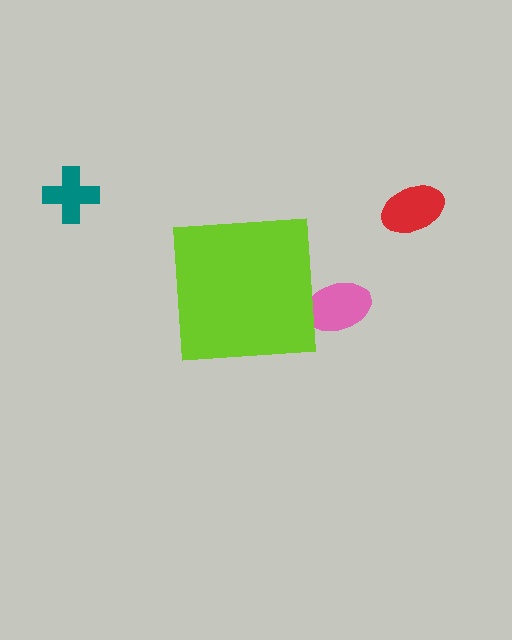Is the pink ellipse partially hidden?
Yes, the pink ellipse is partially hidden behind the lime square.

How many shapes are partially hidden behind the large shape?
1 shape is partially hidden.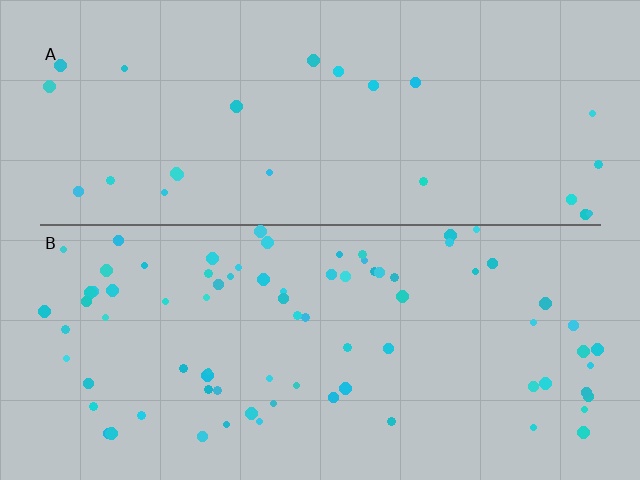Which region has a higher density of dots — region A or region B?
B (the bottom).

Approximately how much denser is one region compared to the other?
Approximately 3.2× — region B over region A.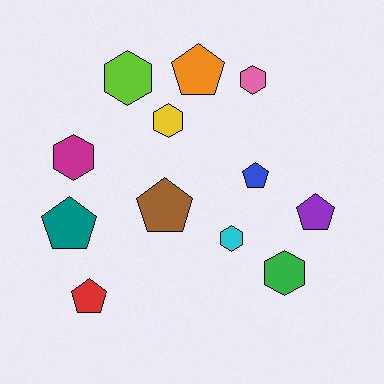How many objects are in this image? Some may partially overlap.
There are 12 objects.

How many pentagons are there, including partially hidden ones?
There are 6 pentagons.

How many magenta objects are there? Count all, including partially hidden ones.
There is 1 magenta object.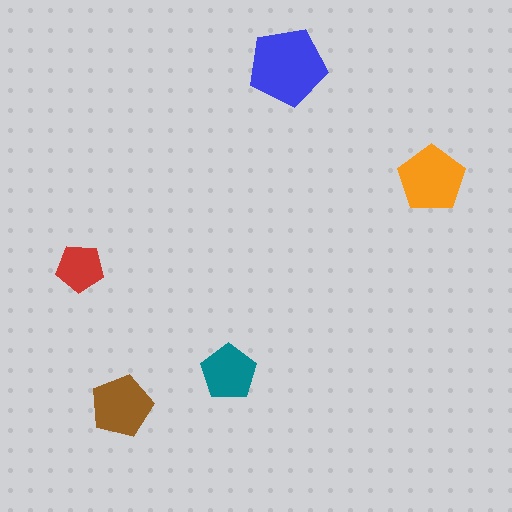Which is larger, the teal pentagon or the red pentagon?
The teal one.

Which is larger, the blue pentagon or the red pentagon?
The blue one.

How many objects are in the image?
There are 5 objects in the image.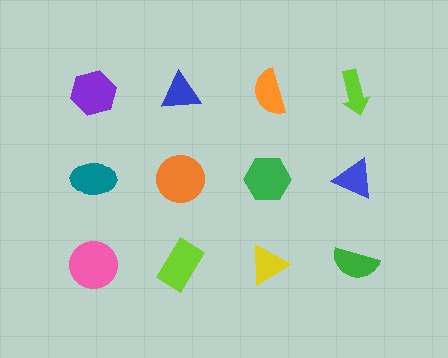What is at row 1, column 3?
An orange semicircle.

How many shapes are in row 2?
4 shapes.